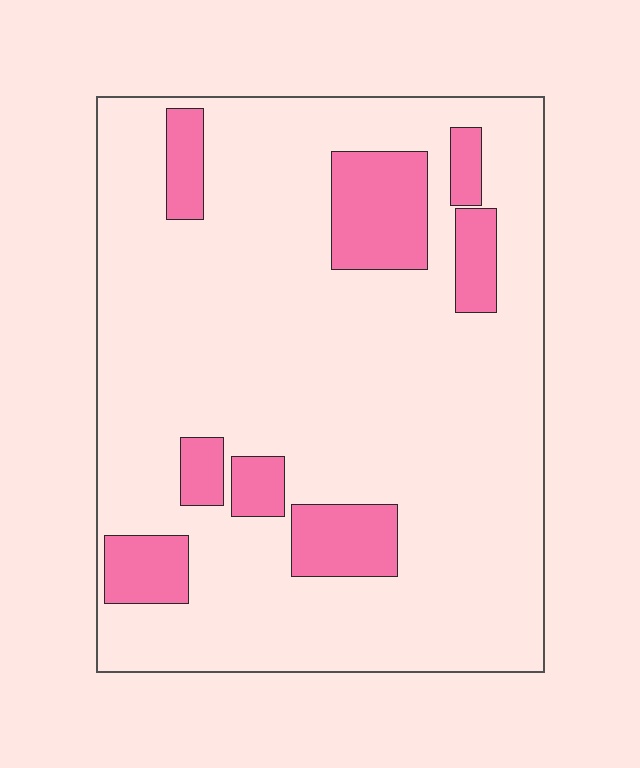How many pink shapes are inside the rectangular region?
8.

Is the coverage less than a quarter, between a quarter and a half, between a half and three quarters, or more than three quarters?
Less than a quarter.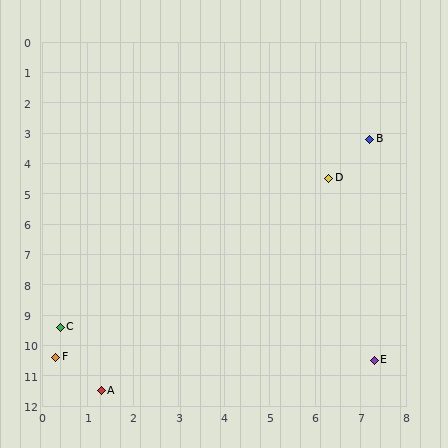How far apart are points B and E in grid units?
Points B and E are about 7.3 grid units apart.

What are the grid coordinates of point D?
Point D is at approximately (6.3, 4.5).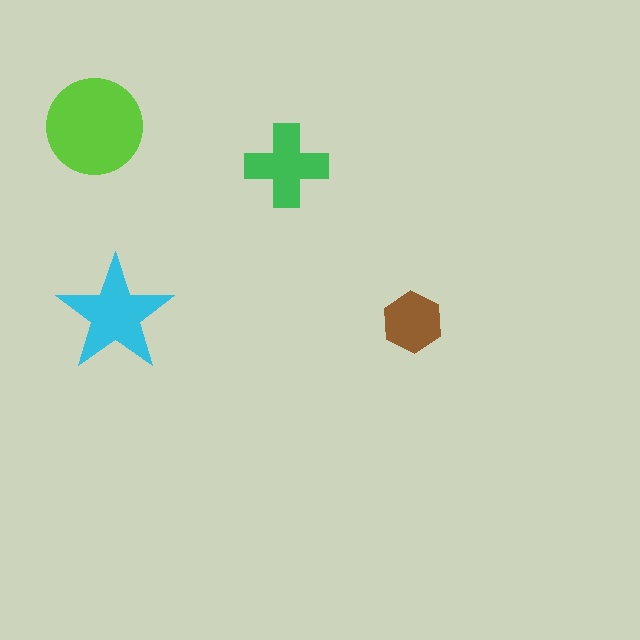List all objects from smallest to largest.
The brown hexagon, the green cross, the cyan star, the lime circle.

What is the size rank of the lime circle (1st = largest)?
1st.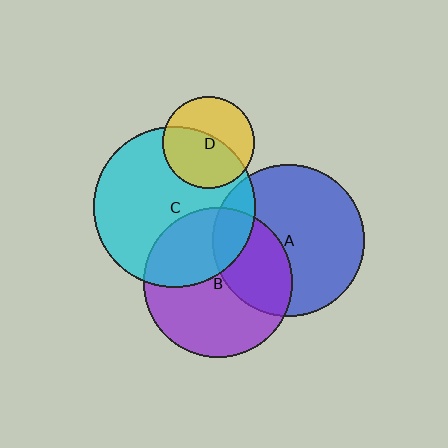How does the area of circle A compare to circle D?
Approximately 2.7 times.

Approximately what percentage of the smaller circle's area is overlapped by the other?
Approximately 35%.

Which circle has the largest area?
Circle C (cyan).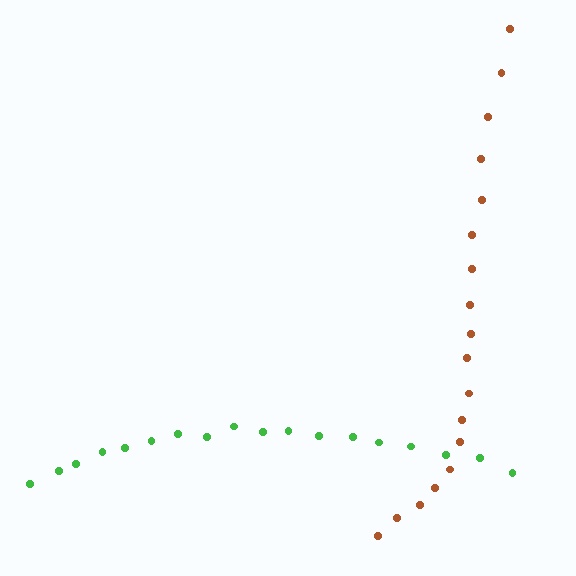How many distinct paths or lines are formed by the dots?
There are 2 distinct paths.